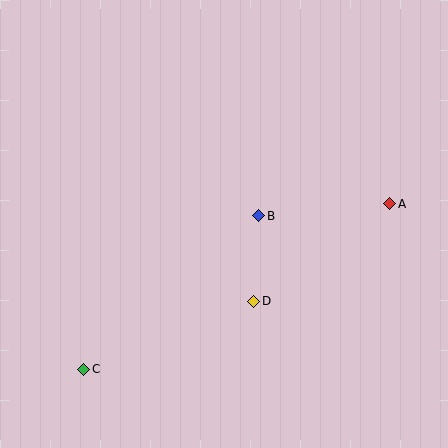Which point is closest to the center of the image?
Point B at (259, 216) is closest to the center.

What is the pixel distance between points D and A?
The distance between D and A is 168 pixels.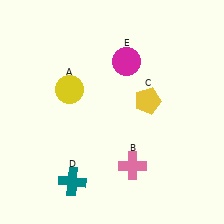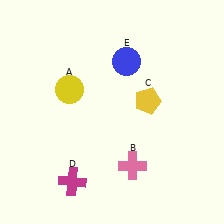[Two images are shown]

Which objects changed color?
D changed from teal to magenta. E changed from magenta to blue.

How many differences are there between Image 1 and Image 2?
There are 2 differences between the two images.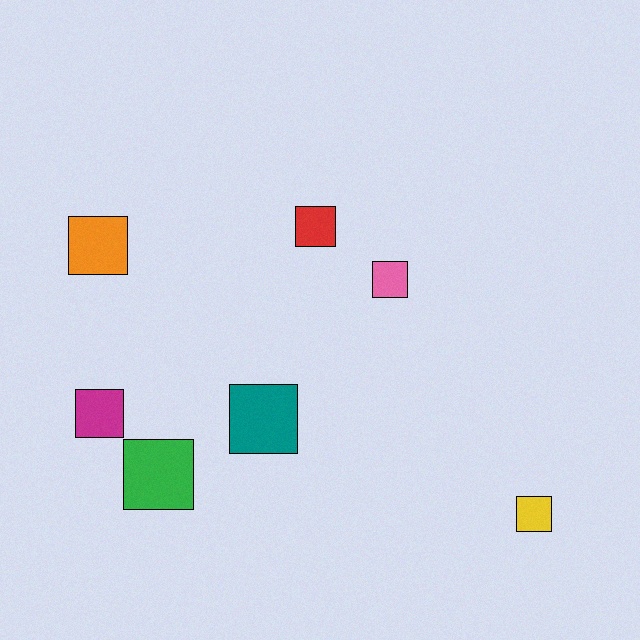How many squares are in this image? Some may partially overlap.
There are 7 squares.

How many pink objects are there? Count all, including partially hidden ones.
There is 1 pink object.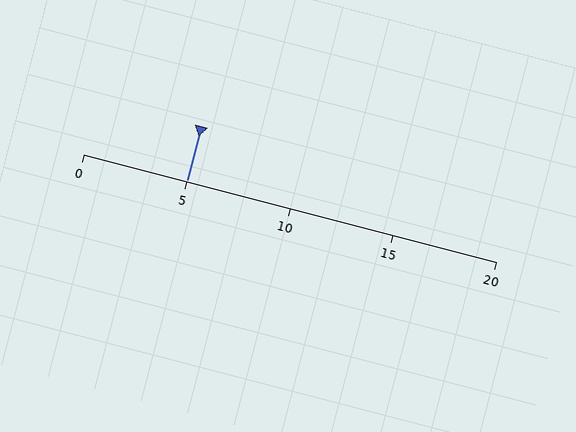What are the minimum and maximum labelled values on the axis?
The axis runs from 0 to 20.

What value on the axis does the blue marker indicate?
The marker indicates approximately 5.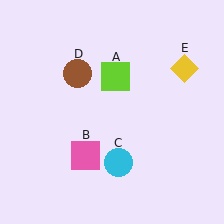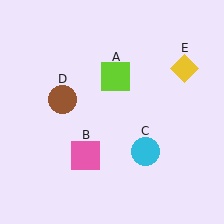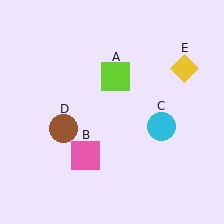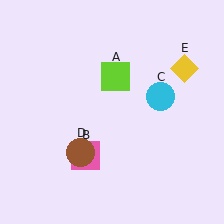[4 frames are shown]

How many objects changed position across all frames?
2 objects changed position: cyan circle (object C), brown circle (object D).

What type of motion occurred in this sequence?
The cyan circle (object C), brown circle (object D) rotated counterclockwise around the center of the scene.